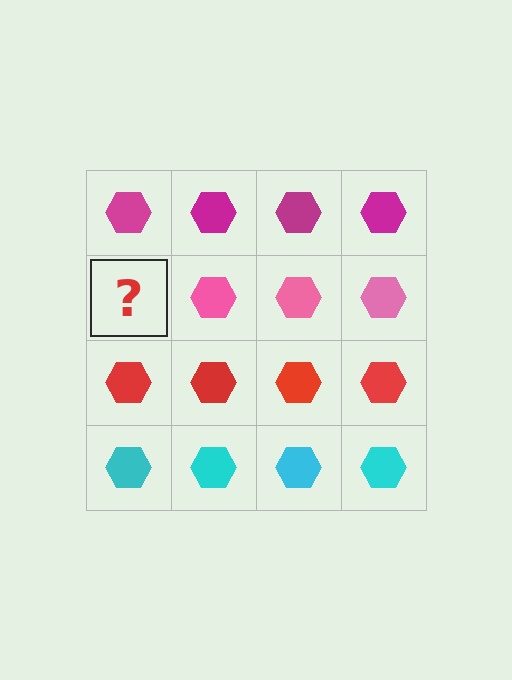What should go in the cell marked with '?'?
The missing cell should contain a pink hexagon.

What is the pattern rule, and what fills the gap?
The rule is that each row has a consistent color. The gap should be filled with a pink hexagon.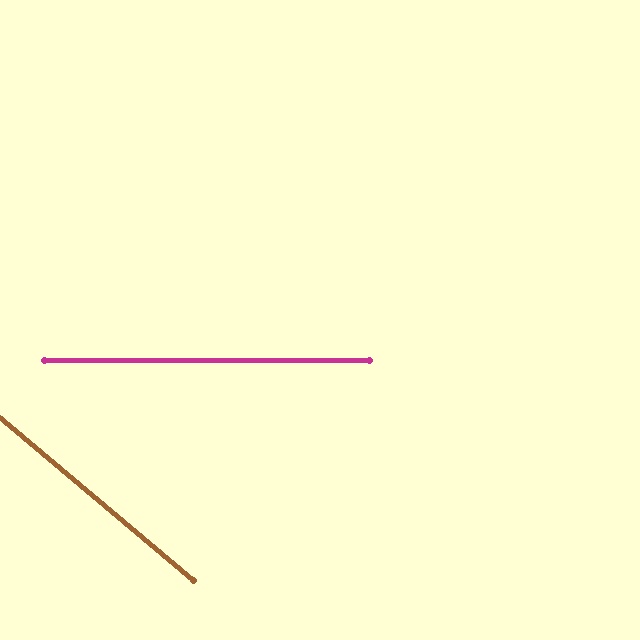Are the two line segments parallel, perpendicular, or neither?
Neither parallel nor perpendicular — they differ by about 40°.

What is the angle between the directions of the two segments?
Approximately 40 degrees.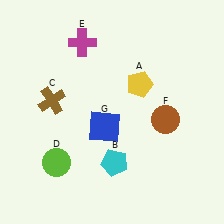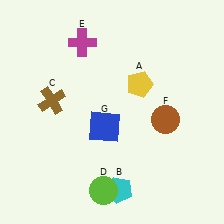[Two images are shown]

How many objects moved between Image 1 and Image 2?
2 objects moved between the two images.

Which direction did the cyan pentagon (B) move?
The cyan pentagon (B) moved down.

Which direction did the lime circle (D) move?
The lime circle (D) moved right.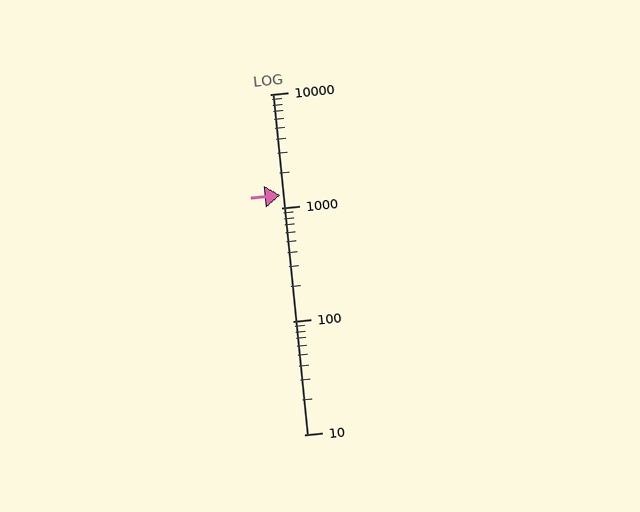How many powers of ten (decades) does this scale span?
The scale spans 3 decades, from 10 to 10000.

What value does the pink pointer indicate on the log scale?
The pointer indicates approximately 1300.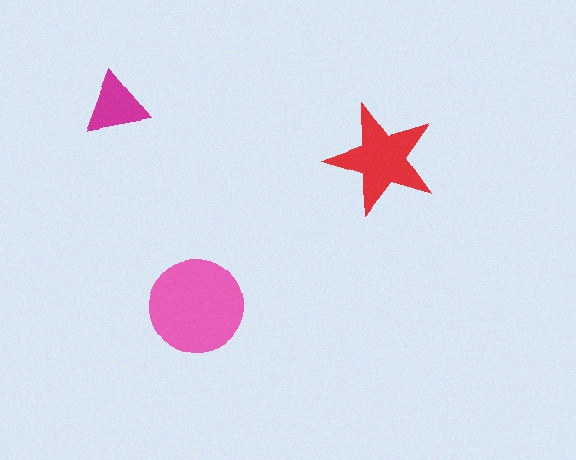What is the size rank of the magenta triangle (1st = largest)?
3rd.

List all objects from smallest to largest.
The magenta triangle, the red star, the pink circle.